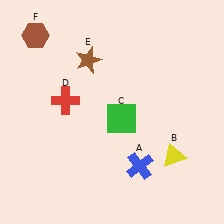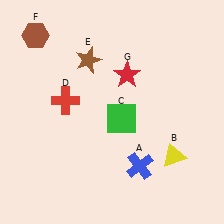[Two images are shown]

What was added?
A red star (G) was added in Image 2.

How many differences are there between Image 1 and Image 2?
There is 1 difference between the two images.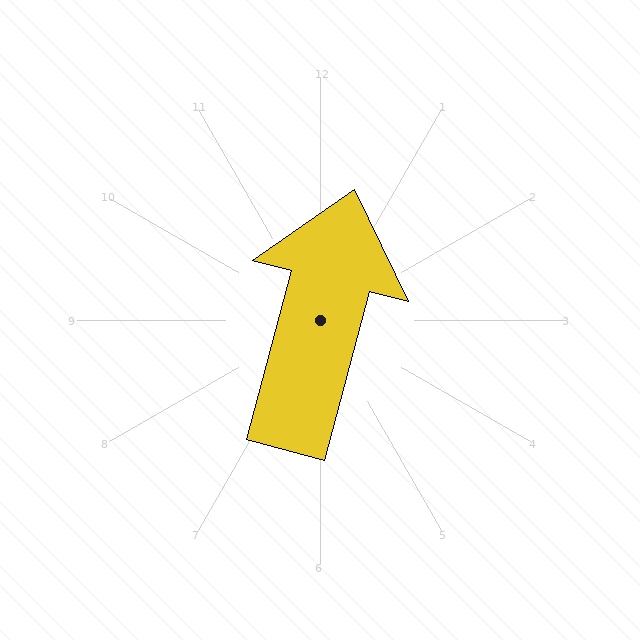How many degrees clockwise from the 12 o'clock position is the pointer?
Approximately 15 degrees.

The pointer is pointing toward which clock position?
Roughly 12 o'clock.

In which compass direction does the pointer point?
North.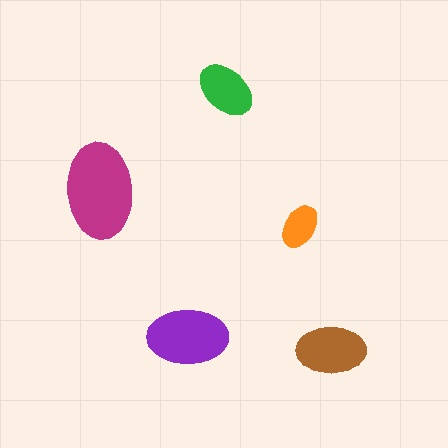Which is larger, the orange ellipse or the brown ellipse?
The brown one.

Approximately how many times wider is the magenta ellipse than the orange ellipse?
About 2 times wider.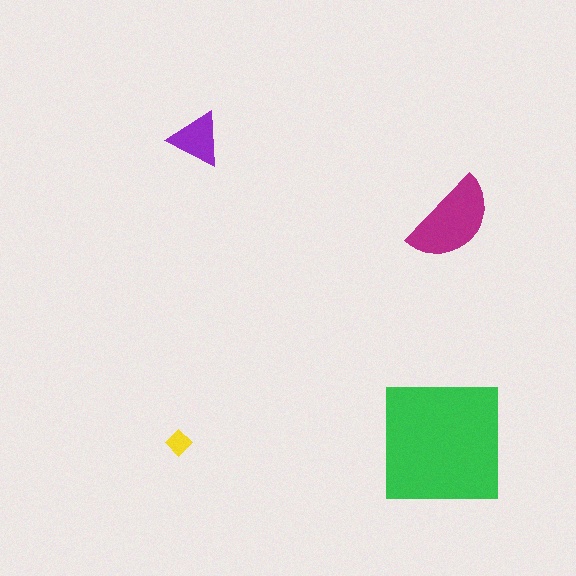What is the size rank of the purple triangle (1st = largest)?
3rd.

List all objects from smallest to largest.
The yellow diamond, the purple triangle, the magenta semicircle, the green square.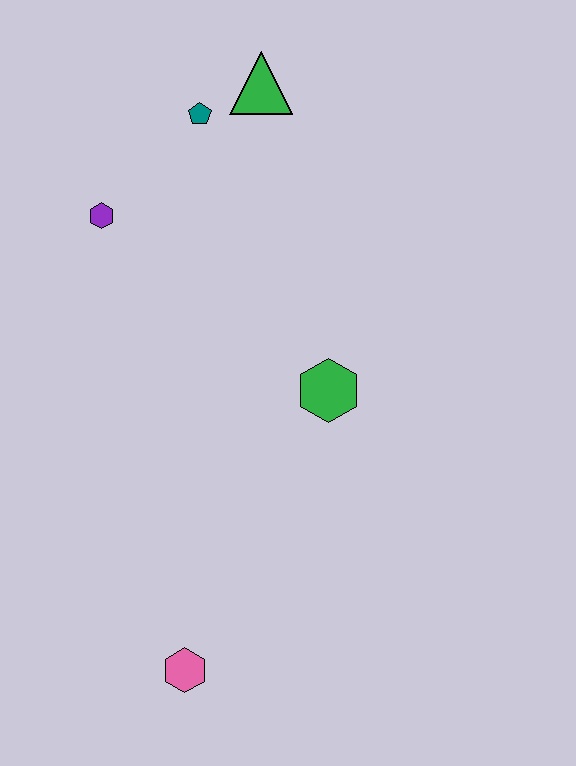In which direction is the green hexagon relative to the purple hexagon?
The green hexagon is to the right of the purple hexagon.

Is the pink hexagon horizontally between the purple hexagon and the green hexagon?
Yes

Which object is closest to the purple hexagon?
The teal pentagon is closest to the purple hexagon.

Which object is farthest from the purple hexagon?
The pink hexagon is farthest from the purple hexagon.